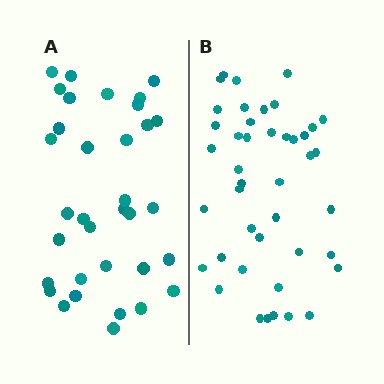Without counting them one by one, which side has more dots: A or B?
Region B (the right region) has more dots.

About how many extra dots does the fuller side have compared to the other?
Region B has roughly 8 or so more dots than region A.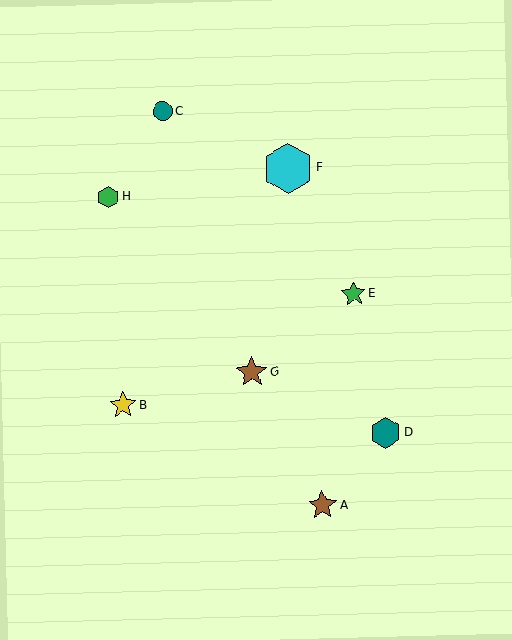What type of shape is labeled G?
Shape G is a brown star.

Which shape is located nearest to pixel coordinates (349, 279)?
The green star (labeled E) at (354, 294) is nearest to that location.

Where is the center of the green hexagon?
The center of the green hexagon is at (108, 197).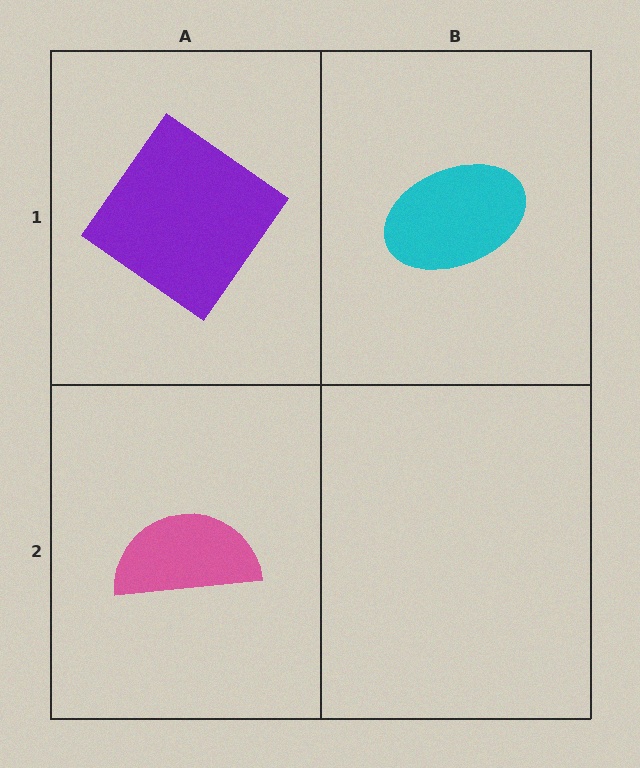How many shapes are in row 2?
1 shape.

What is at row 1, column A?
A purple diamond.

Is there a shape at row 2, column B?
No, that cell is empty.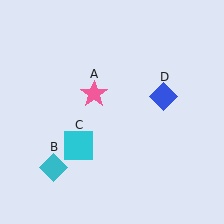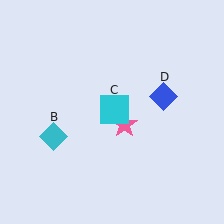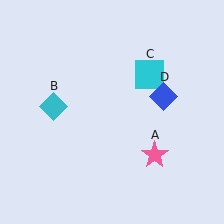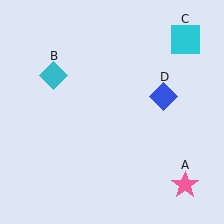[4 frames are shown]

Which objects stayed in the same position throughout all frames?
Blue diamond (object D) remained stationary.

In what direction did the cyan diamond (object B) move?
The cyan diamond (object B) moved up.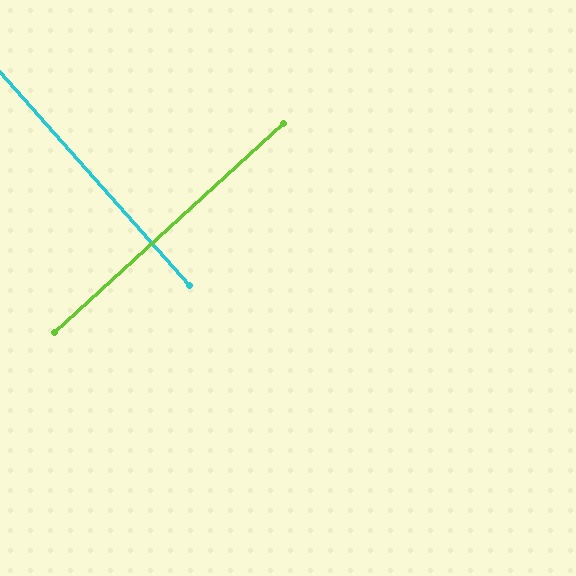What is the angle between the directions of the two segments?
Approximately 89 degrees.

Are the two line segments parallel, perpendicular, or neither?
Perpendicular — they meet at approximately 89°.